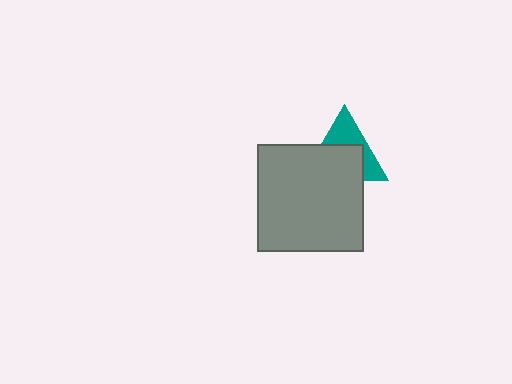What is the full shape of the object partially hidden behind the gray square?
The partially hidden object is a teal triangle.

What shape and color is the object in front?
The object in front is a gray square.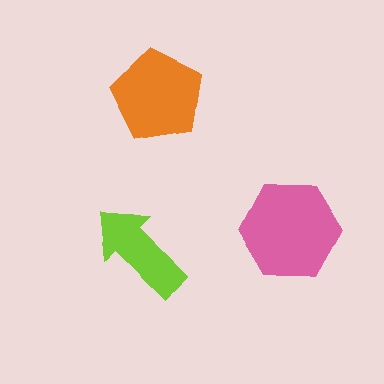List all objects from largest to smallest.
The pink hexagon, the orange pentagon, the lime arrow.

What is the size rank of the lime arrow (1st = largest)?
3rd.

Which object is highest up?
The orange pentagon is topmost.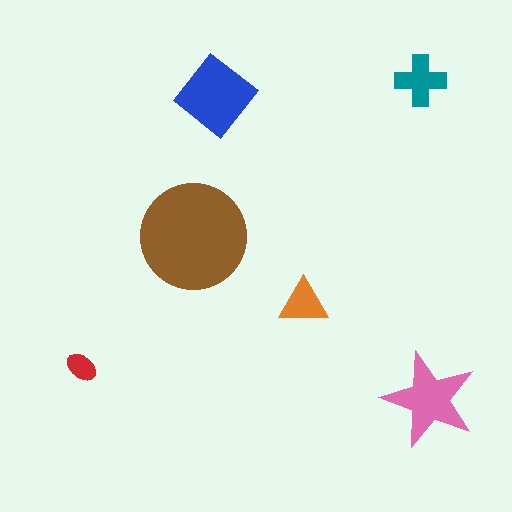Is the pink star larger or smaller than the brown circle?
Smaller.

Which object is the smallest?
The red ellipse.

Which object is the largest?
The brown circle.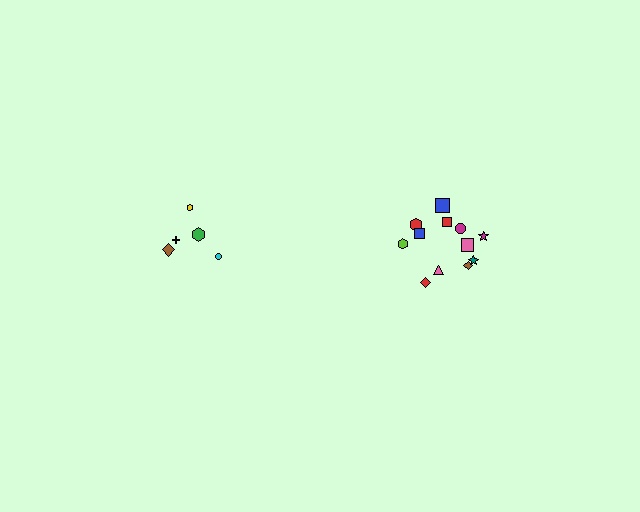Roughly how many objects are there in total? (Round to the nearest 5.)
Roughly 15 objects in total.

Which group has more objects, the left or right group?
The right group.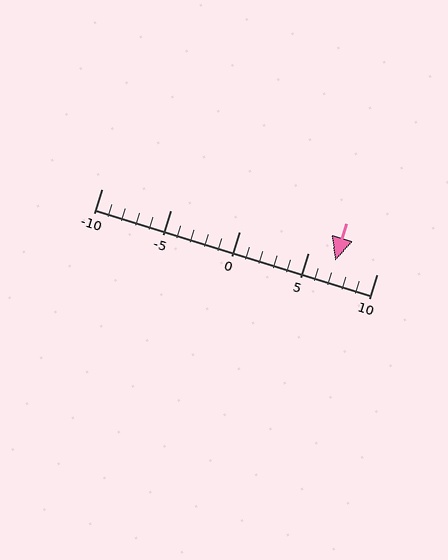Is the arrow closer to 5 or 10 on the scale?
The arrow is closer to 5.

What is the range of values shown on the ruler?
The ruler shows values from -10 to 10.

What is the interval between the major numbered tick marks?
The major tick marks are spaced 5 units apart.